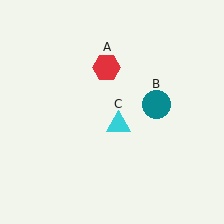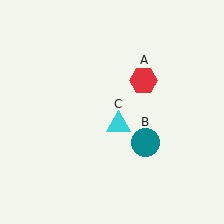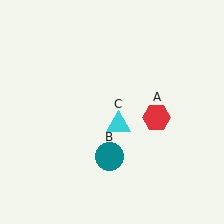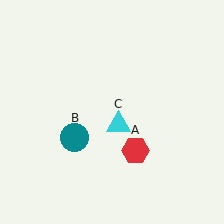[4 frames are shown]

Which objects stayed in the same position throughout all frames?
Cyan triangle (object C) remained stationary.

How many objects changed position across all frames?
2 objects changed position: red hexagon (object A), teal circle (object B).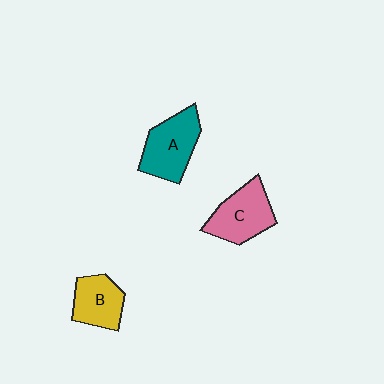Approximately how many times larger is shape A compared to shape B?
Approximately 1.3 times.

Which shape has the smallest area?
Shape B (yellow).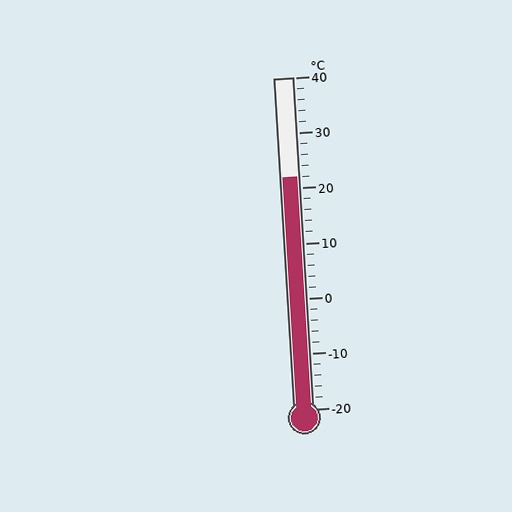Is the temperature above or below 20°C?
The temperature is above 20°C.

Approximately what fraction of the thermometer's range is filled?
The thermometer is filled to approximately 70% of its range.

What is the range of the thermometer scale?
The thermometer scale ranges from -20°C to 40°C.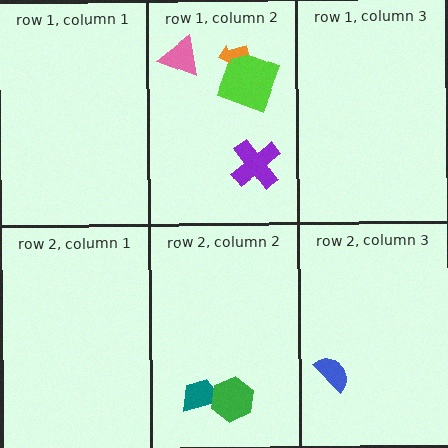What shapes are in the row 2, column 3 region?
The blue semicircle.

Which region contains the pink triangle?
The row 1, column 2 region.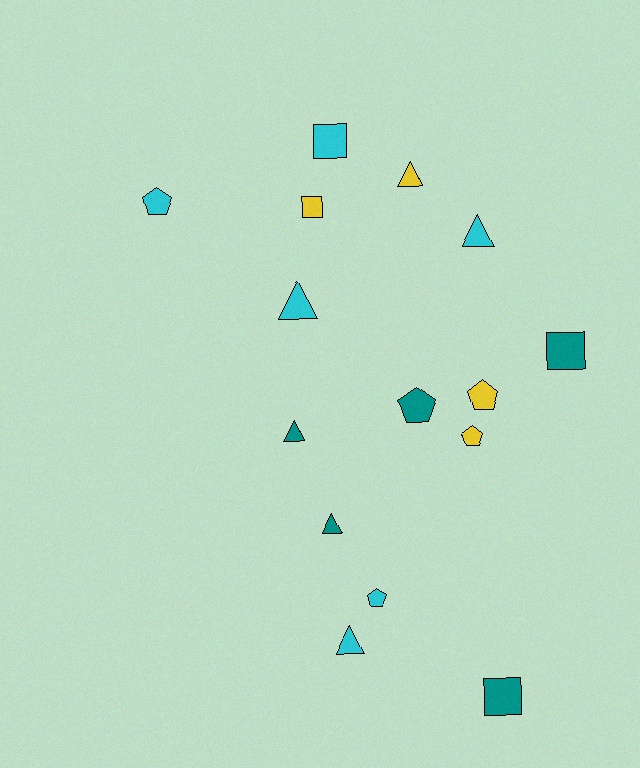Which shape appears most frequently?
Triangle, with 6 objects.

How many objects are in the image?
There are 15 objects.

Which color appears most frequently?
Cyan, with 6 objects.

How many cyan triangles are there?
There are 3 cyan triangles.